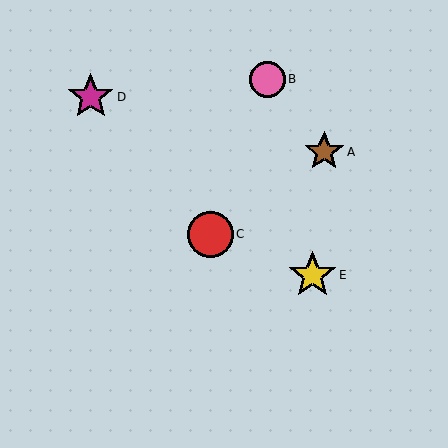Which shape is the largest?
The yellow star (labeled E) is the largest.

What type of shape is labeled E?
Shape E is a yellow star.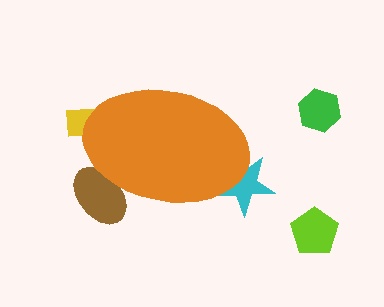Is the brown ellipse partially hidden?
Yes, the brown ellipse is partially hidden behind the orange ellipse.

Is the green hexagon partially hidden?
No, the green hexagon is fully visible.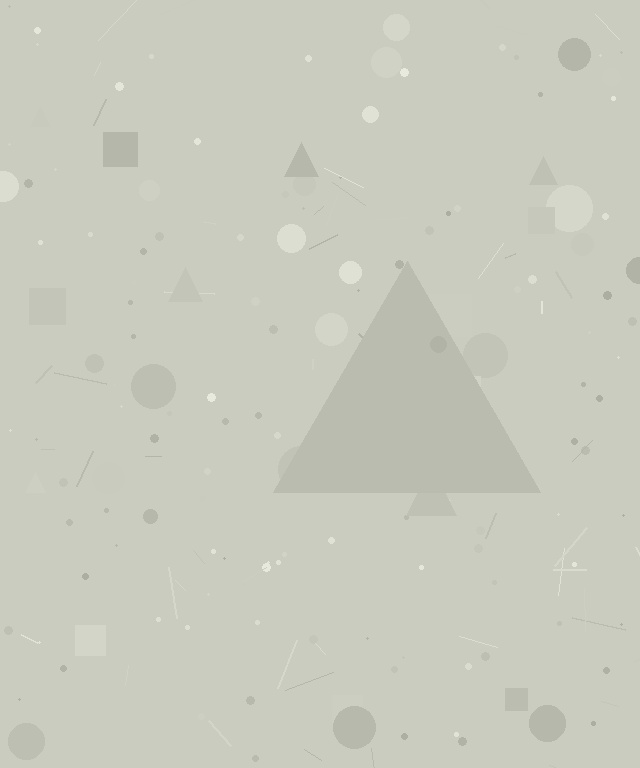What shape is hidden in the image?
A triangle is hidden in the image.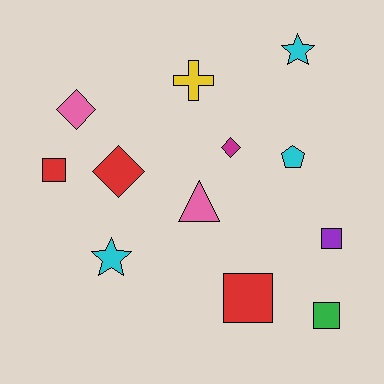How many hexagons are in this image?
There are no hexagons.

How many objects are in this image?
There are 12 objects.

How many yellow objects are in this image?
There is 1 yellow object.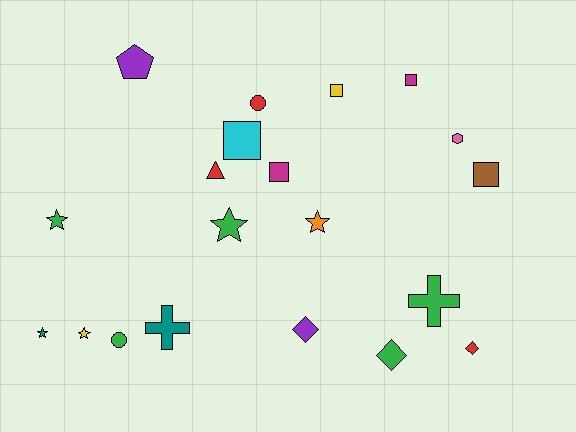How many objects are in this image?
There are 20 objects.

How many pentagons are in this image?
There is 1 pentagon.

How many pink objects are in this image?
There is 1 pink object.